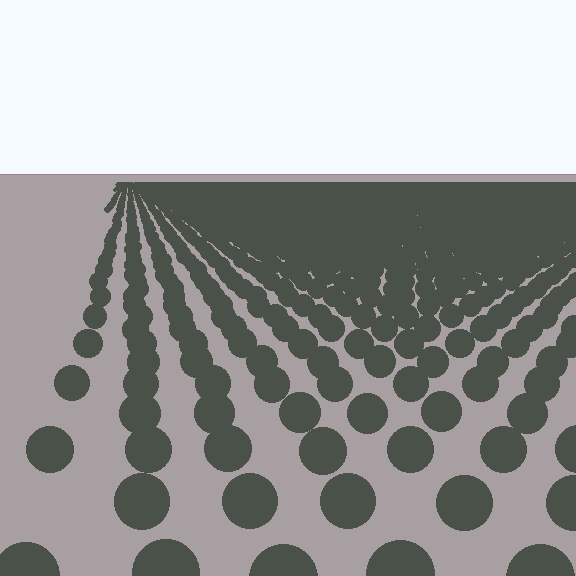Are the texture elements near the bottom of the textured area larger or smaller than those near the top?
Larger. Near the bottom, elements are closer to the viewer and appear at a bigger on-screen size.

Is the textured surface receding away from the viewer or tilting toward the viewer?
The surface is receding away from the viewer. Texture elements get smaller and denser toward the top.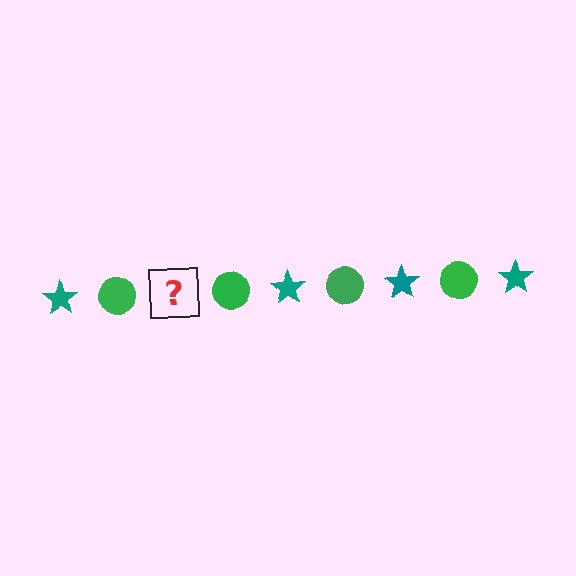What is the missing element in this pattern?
The missing element is a teal star.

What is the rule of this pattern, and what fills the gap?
The rule is that the pattern alternates between teal star and green circle. The gap should be filled with a teal star.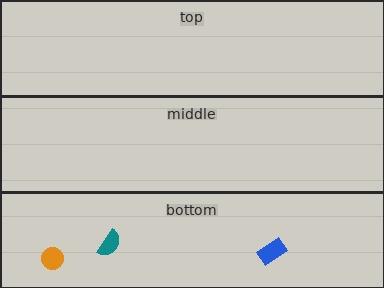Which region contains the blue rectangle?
The bottom region.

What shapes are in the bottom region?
The teal semicircle, the blue rectangle, the orange circle.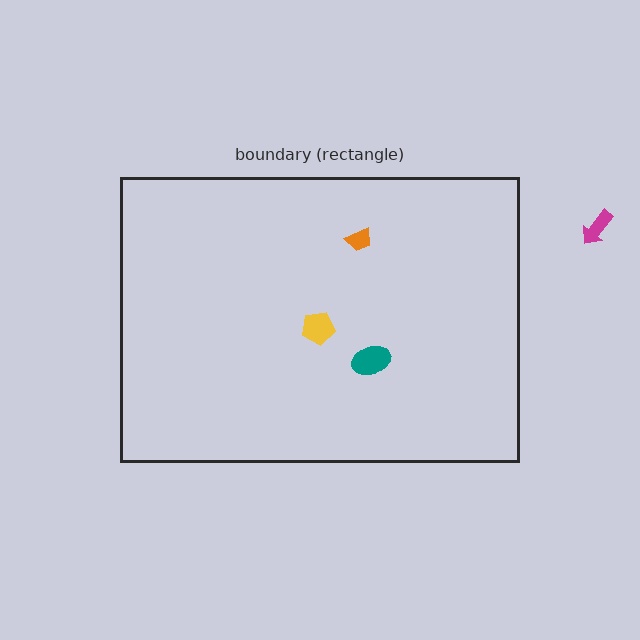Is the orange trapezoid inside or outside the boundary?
Inside.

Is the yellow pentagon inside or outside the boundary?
Inside.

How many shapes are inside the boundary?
3 inside, 1 outside.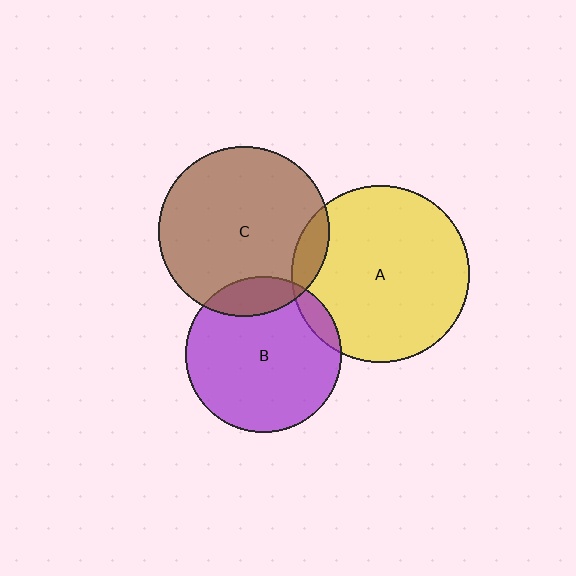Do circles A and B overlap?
Yes.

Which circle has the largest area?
Circle A (yellow).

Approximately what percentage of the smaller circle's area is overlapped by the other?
Approximately 10%.